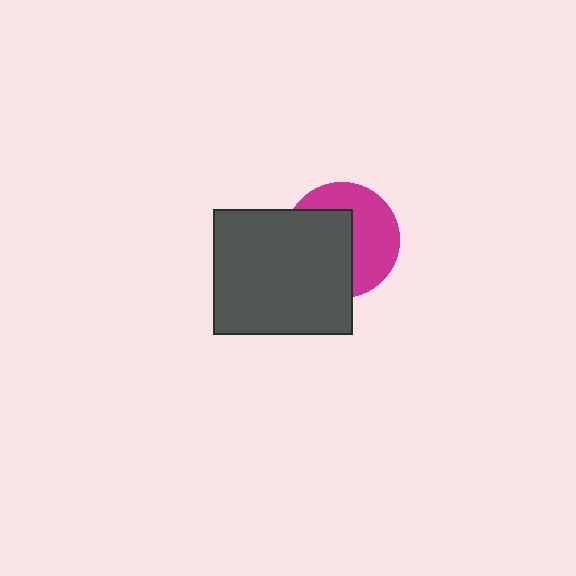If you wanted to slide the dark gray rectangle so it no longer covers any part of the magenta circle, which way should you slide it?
Slide it left — that is the most direct way to separate the two shapes.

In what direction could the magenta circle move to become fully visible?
The magenta circle could move right. That would shift it out from behind the dark gray rectangle entirely.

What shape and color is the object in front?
The object in front is a dark gray rectangle.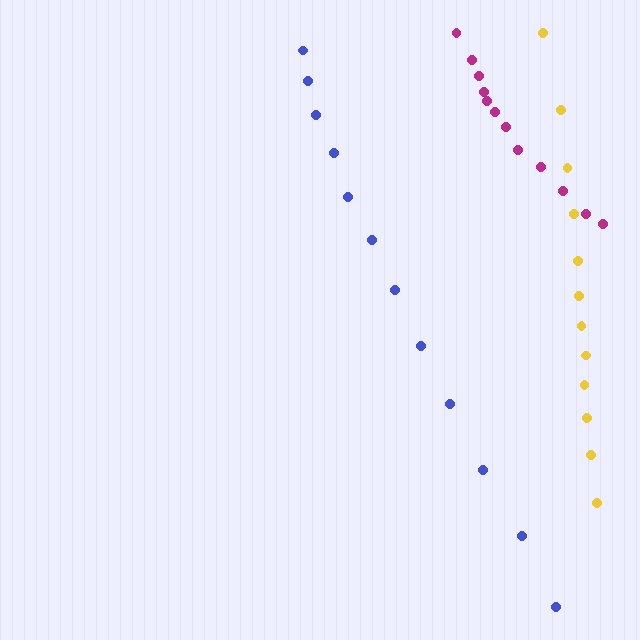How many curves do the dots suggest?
There are 3 distinct paths.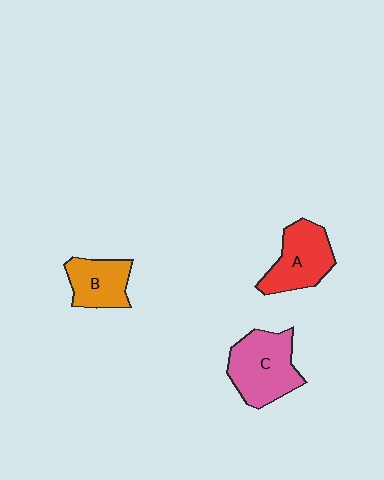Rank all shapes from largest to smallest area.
From largest to smallest: C (pink), A (red), B (orange).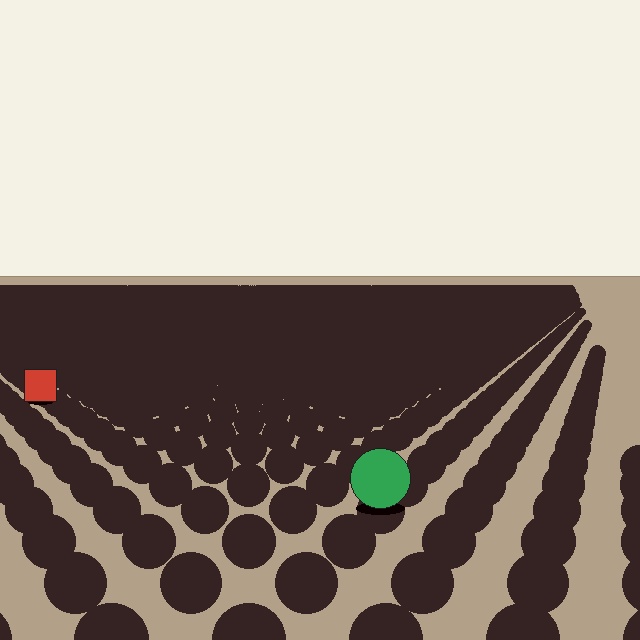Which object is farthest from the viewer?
The red square is farthest from the viewer. It appears smaller and the ground texture around it is denser.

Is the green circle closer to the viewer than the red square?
Yes. The green circle is closer — you can tell from the texture gradient: the ground texture is coarser near it.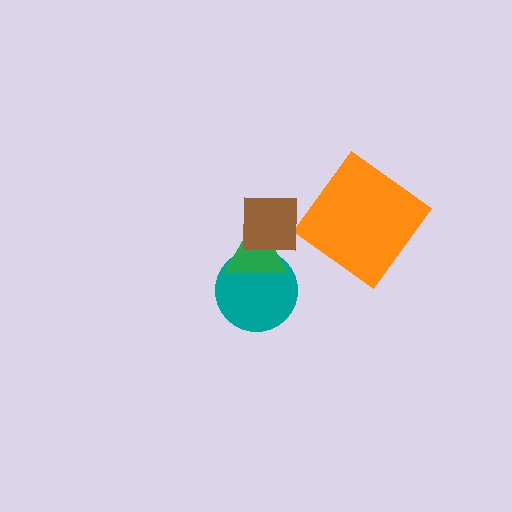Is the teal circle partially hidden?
Yes, it is partially covered by another shape.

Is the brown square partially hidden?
No, no other shape covers it.